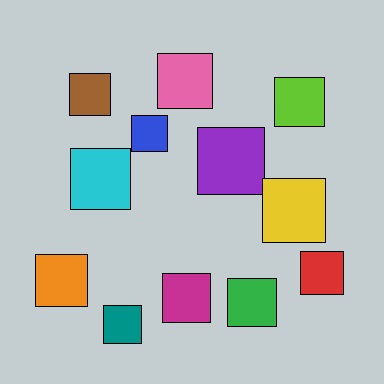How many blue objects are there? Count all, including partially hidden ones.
There is 1 blue object.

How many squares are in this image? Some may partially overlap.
There are 12 squares.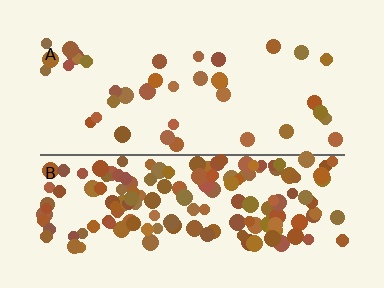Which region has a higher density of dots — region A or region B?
B (the bottom).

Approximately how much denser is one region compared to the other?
Approximately 3.9× — region B over region A.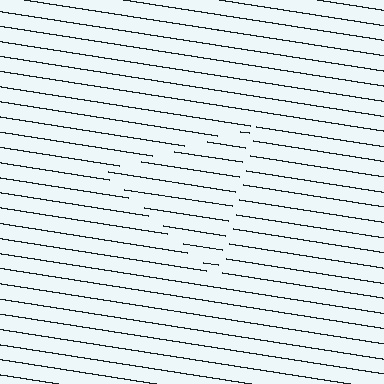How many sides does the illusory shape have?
3 sides — the line-ends trace a triangle.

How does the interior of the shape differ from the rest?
The interior of the shape contains the same grating, shifted by half a period — the contour is defined by the phase discontinuity where line-ends from the inner and outer gratings abut.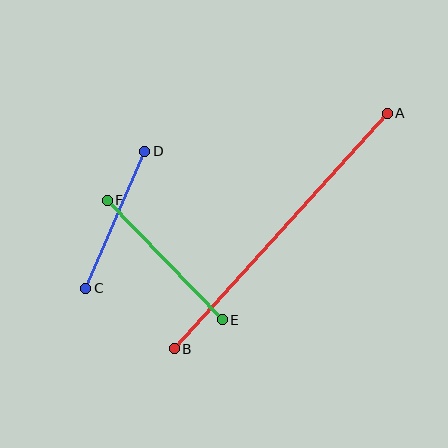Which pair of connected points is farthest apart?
Points A and B are farthest apart.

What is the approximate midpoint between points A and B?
The midpoint is at approximately (281, 231) pixels.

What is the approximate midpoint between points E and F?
The midpoint is at approximately (165, 260) pixels.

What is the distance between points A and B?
The distance is approximately 317 pixels.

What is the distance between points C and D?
The distance is approximately 149 pixels.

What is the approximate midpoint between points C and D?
The midpoint is at approximately (115, 220) pixels.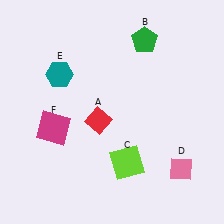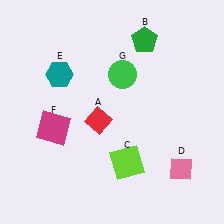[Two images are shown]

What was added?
A green circle (G) was added in Image 2.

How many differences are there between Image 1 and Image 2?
There is 1 difference between the two images.